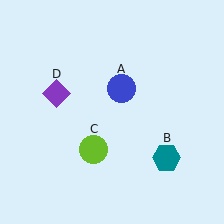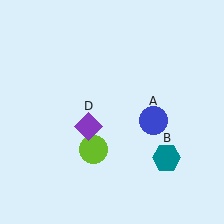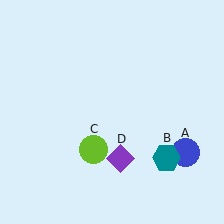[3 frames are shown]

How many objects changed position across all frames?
2 objects changed position: blue circle (object A), purple diamond (object D).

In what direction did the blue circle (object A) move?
The blue circle (object A) moved down and to the right.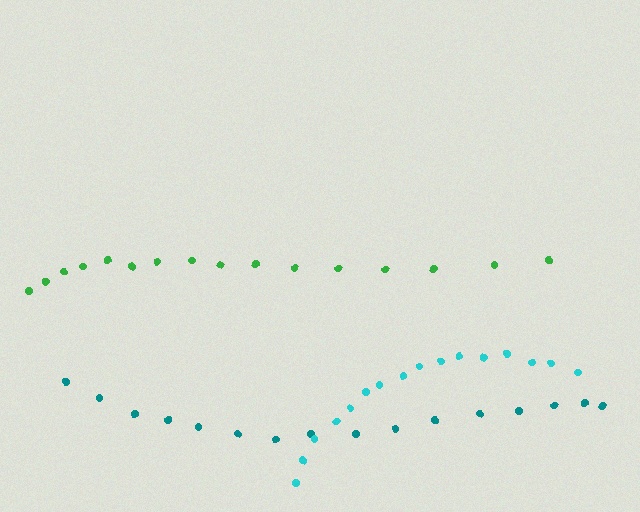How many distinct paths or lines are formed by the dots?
There are 3 distinct paths.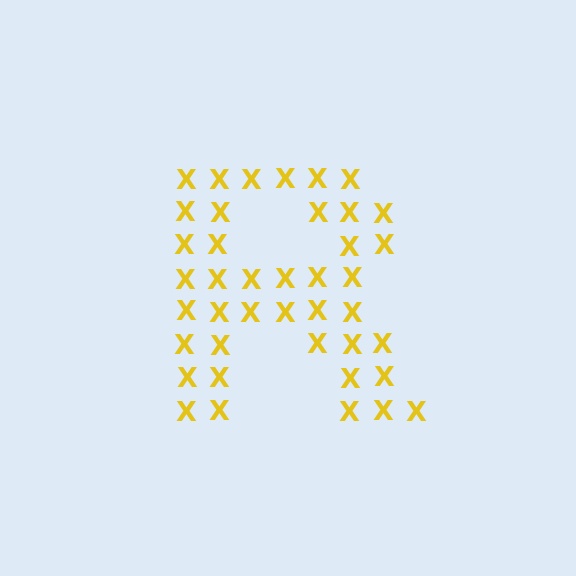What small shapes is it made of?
It is made of small letter X's.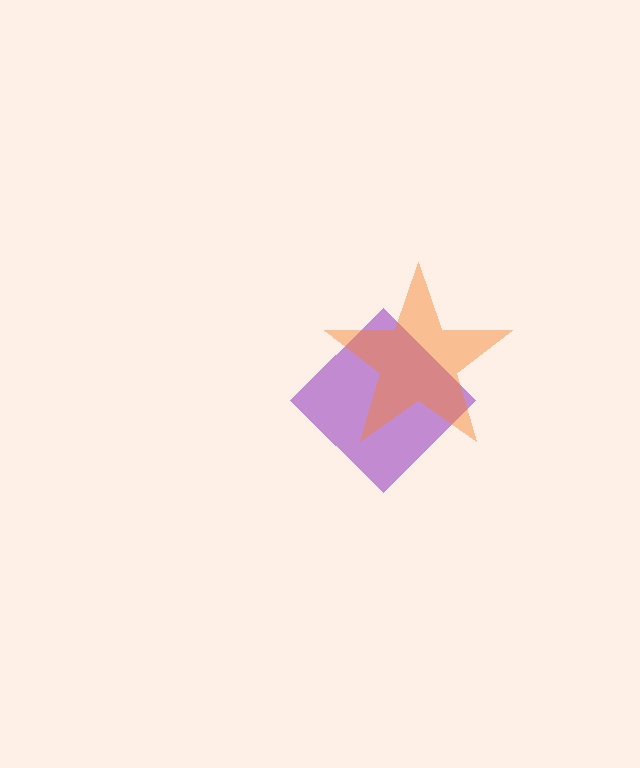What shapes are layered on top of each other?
The layered shapes are: a purple diamond, an orange star.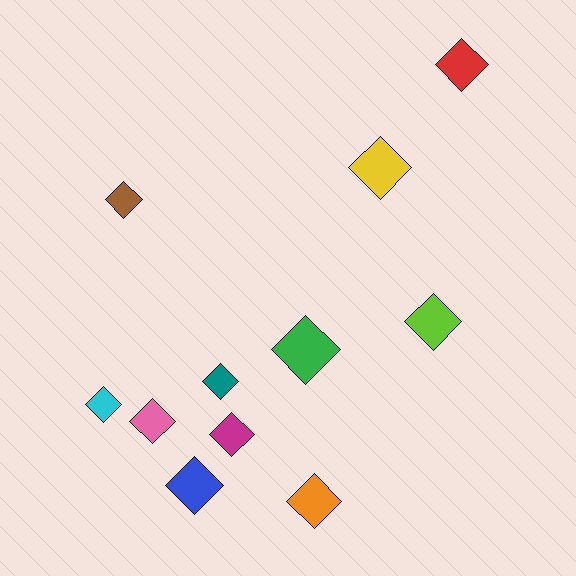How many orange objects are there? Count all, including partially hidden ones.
There is 1 orange object.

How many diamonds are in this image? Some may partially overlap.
There are 11 diamonds.